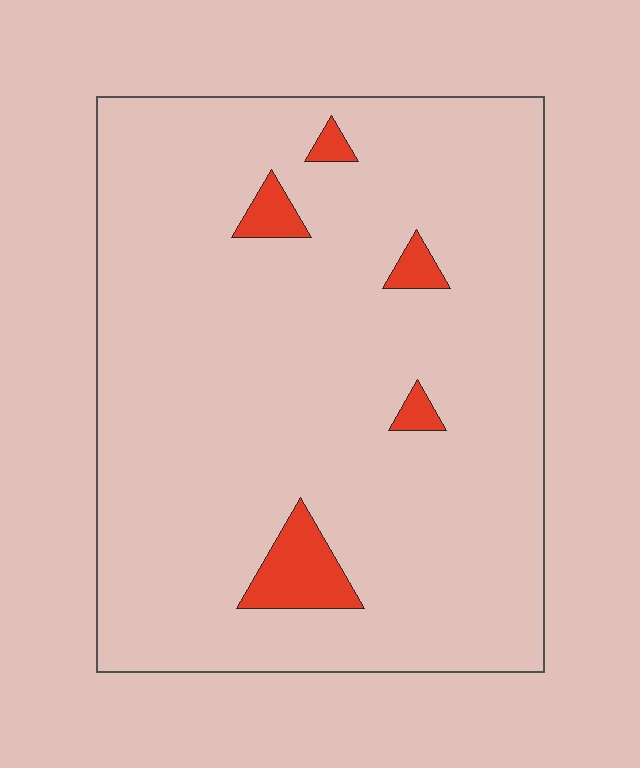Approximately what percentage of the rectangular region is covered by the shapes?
Approximately 5%.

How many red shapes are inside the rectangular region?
5.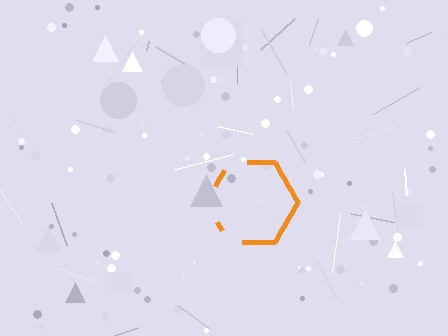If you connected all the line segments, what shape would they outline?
They would outline a hexagon.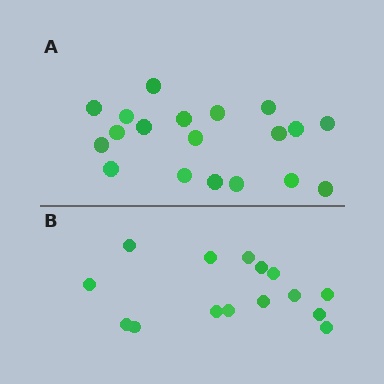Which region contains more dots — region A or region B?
Region A (the top region) has more dots.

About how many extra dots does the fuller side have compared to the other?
Region A has about 4 more dots than region B.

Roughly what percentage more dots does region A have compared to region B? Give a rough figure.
About 25% more.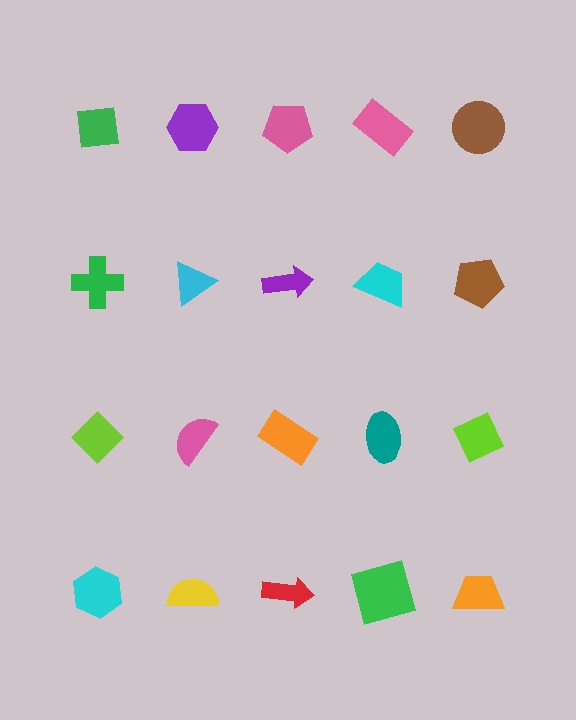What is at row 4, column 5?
An orange trapezoid.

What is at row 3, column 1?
A lime diamond.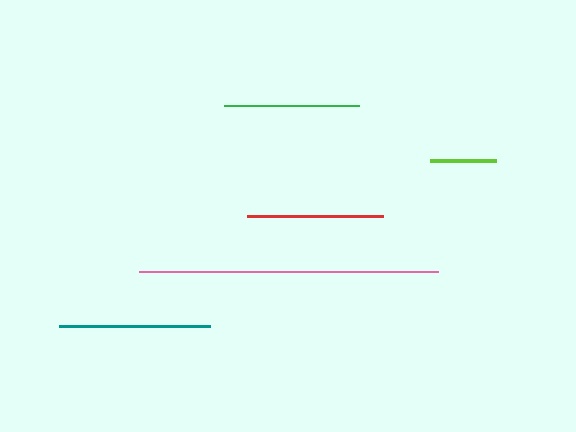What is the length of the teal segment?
The teal segment is approximately 151 pixels long.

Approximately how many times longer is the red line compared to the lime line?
The red line is approximately 2.1 times the length of the lime line.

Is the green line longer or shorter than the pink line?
The pink line is longer than the green line.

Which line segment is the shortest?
The lime line is the shortest at approximately 66 pixels.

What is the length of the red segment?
The red segment is approximately 135 pixels long.